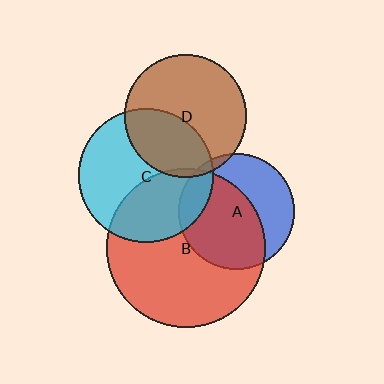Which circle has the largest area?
Circle B (red).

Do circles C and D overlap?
Yes.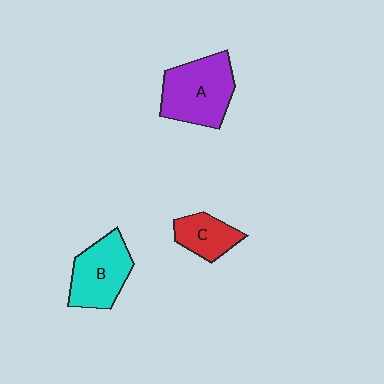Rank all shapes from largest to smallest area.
From largest to smallest: A (purple), B (cyan), C (red).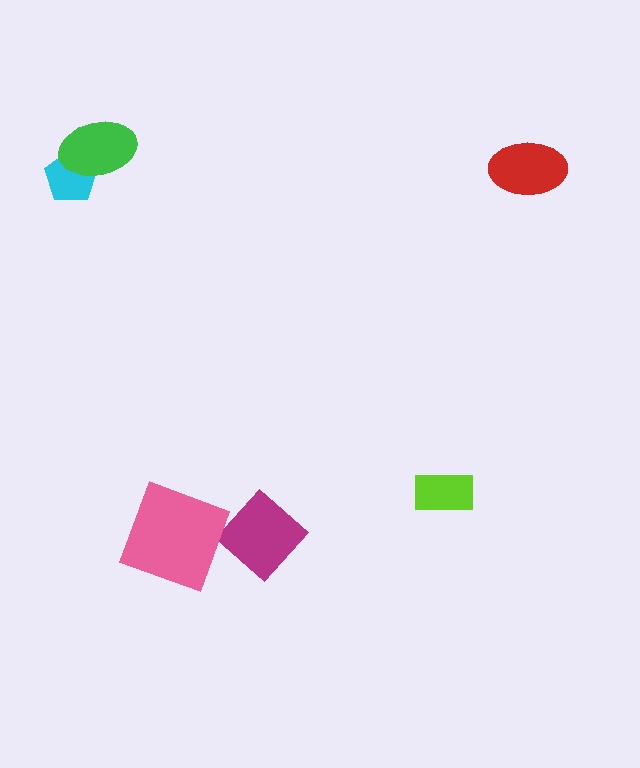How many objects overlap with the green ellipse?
1 object overlaps with the green ellipse.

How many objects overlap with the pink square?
0 objects overlap with the pink square.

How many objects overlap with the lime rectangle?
0 objects overlap with the lime rectangle.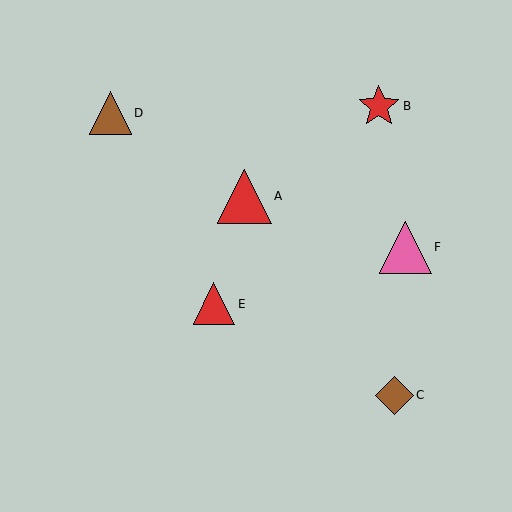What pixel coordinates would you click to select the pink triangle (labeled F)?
Click at (405, 247) to select the pink triangle F.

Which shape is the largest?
The red triangle (labeled A) is the largest.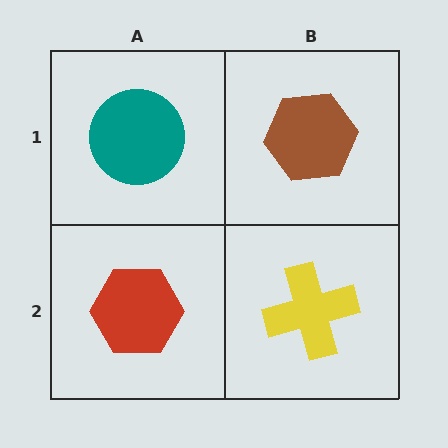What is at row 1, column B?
A brown hexagon.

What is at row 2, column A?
A red hexagon.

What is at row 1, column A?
A teal circle.